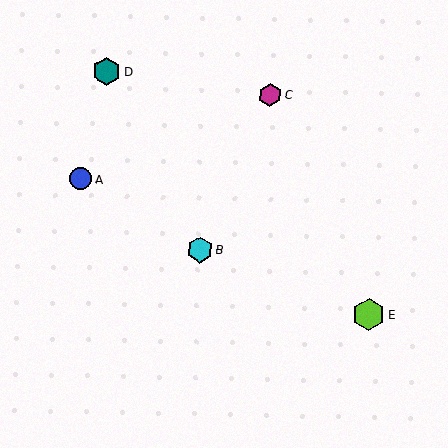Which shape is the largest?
The lime hexagon (labeled E) is the largest.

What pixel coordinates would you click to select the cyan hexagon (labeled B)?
Click at (200, 250) to select the cyan hexagon B.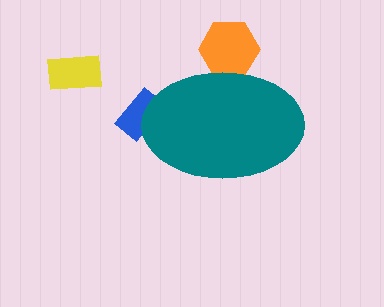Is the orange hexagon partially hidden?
Yes, the orange hexagon is partially hidden behind the teal ellipse.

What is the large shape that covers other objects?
A teal ellipse.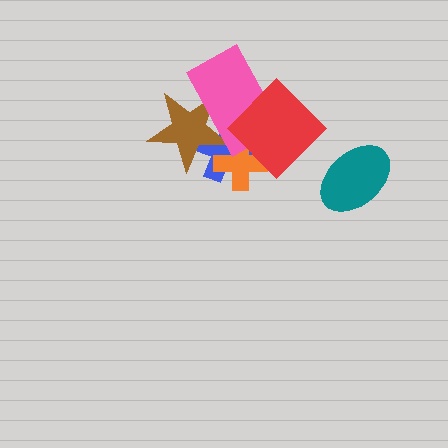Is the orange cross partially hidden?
Yes, it is partially covered by another shape.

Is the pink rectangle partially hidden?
Yes, it is partially covered by another shape.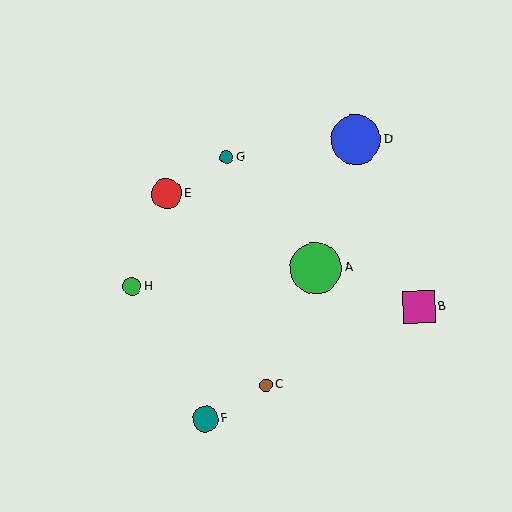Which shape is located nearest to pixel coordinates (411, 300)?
The magenta square (labeled B) at (419, 307) is nearest to that location.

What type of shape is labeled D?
Shape D is a blue circle.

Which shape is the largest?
The green circle (labeled A) is the largest.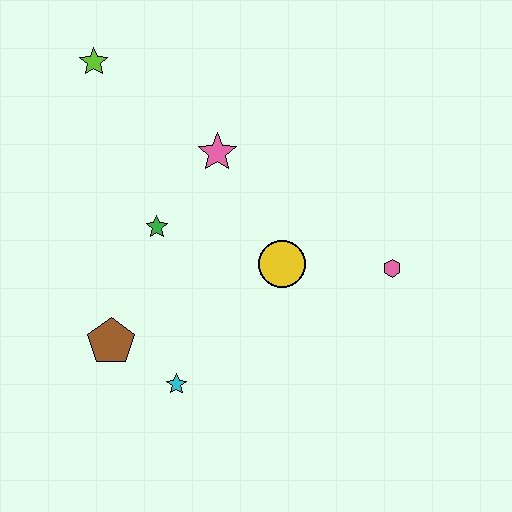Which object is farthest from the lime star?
The pink hexagon is farthest from the lime star.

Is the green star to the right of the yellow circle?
No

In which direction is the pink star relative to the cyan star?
The pink star is above the cyan star.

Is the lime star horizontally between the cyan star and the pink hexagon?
No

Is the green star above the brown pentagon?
Yes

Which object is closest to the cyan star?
The brown pentagon is closest to the cyan star.